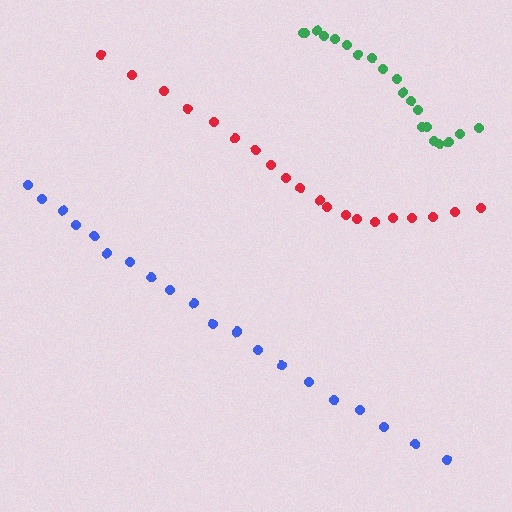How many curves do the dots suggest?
There are 3 distinct paths.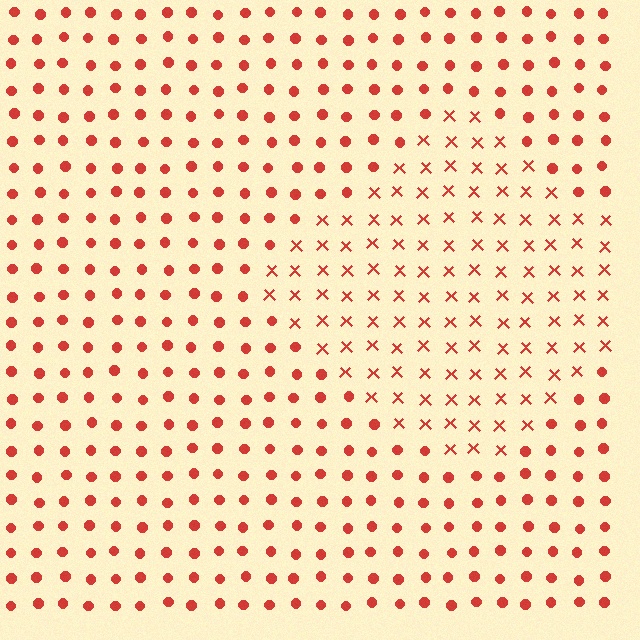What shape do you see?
I see a diamond.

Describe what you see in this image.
The image is filled with small red elements arranged in a uniform grid. A diamond-shaped region contains X marks, while the surrounding area contains circles. The boundary is defined purely by the change in element shape.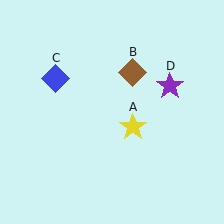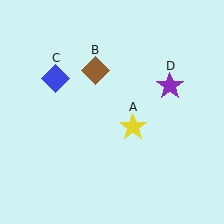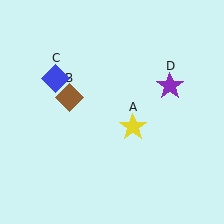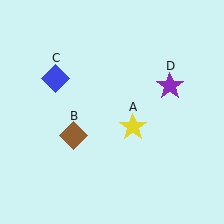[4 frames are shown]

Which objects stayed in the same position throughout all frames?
Yellow star (object A) and blue diamond (object C) and purple star (object D) remained stationary.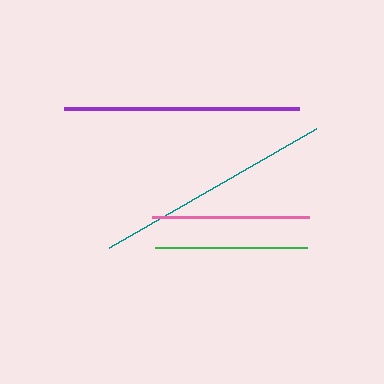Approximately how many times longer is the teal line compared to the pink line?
The teal line is approximately 1.5 times the length of the pink line.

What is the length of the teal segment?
The teal segment is approximately 238 pixels long.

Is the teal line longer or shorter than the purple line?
The teal line is longer than the purple line.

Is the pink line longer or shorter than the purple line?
The purple line is longer than the pink line.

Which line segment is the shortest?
The green line is the shortest at approximately 152 pixels.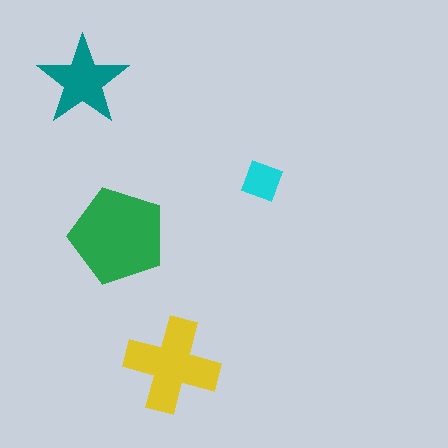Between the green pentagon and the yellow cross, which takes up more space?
The green pentagon.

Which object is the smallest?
The cyan square.